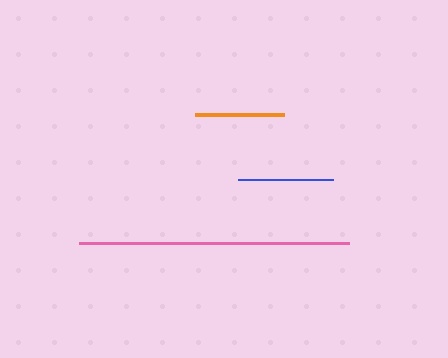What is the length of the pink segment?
The pink segment is approximately 270 pixels long.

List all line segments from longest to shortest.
From longest to shortest: pink, blue, orange.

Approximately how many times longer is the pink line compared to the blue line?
The pink line is approximately 2.8 times the length of the blue line.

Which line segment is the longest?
The pink line is the longest at approximately 270 pixels.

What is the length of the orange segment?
The orange segment is approximately 88 pixels long.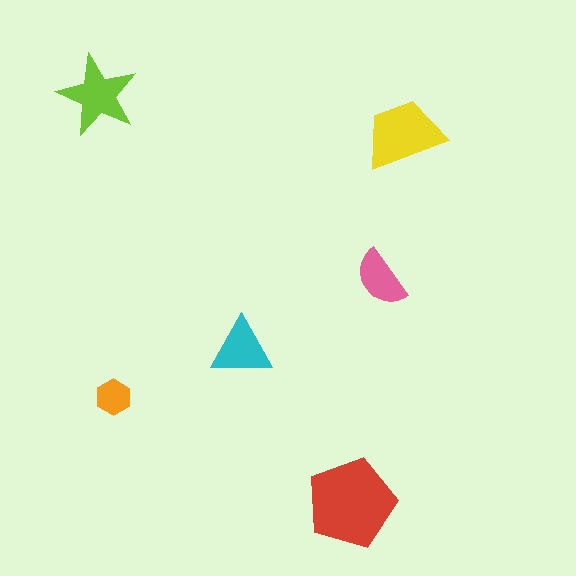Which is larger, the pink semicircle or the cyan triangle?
The cyan triangle.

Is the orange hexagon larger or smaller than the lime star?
Smaller.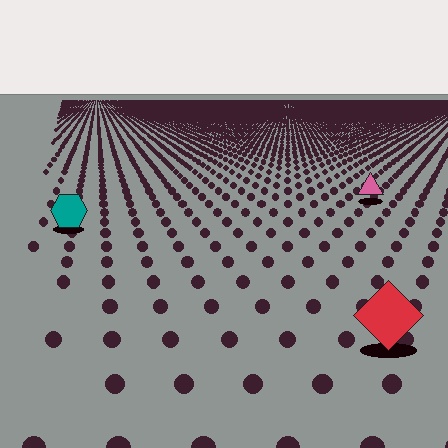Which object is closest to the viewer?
The red diamond is closest. The texture marks near it are larger and more spread out.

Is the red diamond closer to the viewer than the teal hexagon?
Yes. The red diamond is closer — you can tell from the texture gradient: the ground texture is coarser near it.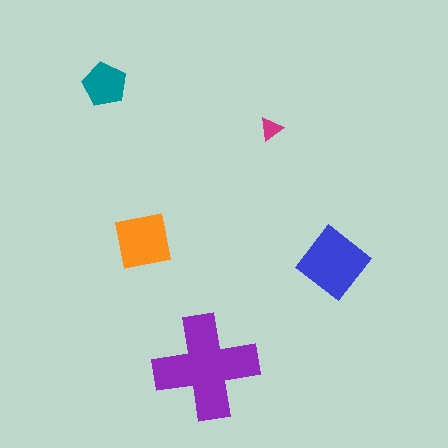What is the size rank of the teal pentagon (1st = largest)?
4th.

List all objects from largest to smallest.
The purple cross, the blue diamond, the orange square, the teal pentagon, the magenta triangle.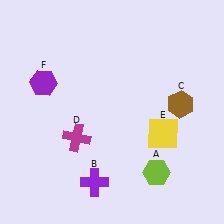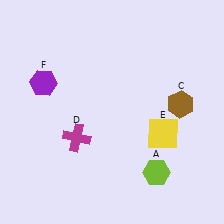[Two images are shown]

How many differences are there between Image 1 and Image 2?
There is 1 difference between the two images.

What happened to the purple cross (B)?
The purple cross (B) was removed in Image 2. It was in the bottom-left area of Image 1.